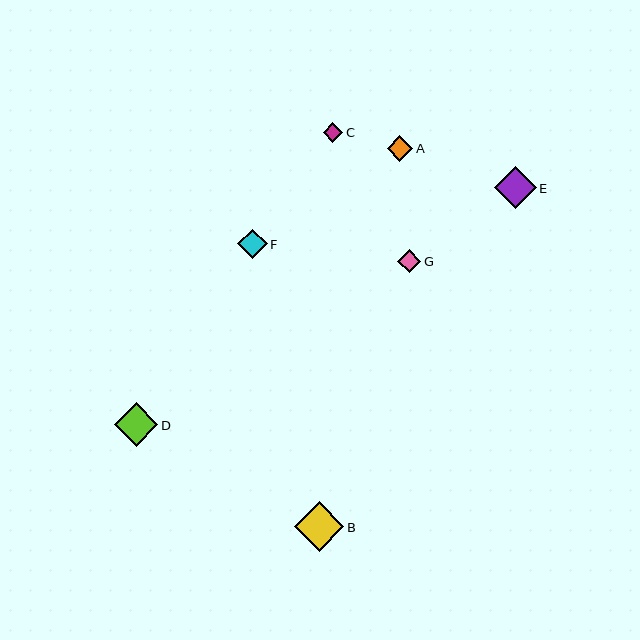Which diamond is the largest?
Diamond B is the largest with a size of approximately 50 pixels.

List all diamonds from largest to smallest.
From largest to smallest: B, D, E, F, A, G, C.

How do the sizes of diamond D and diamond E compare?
Diamond D and diamond E are approximately the same size.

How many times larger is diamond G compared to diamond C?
Diamond G is approximately 1.2 times the size of diamond C.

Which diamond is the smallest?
Diamond C is the smallest with a size of approximately 20 pixels.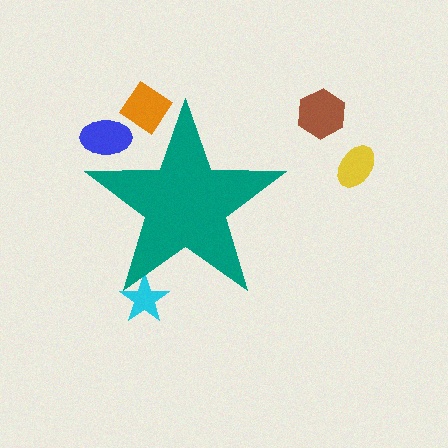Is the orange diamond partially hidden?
Yes, the orange diamond is partially hidden behind the teal star.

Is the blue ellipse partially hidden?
Yes, the blue ellipse is partially hidden behind the teal star.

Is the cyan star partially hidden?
Yes, the cyan star is partially hidden behind the teal star.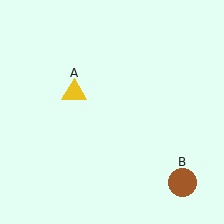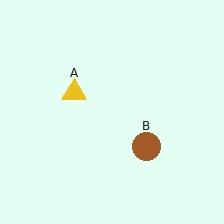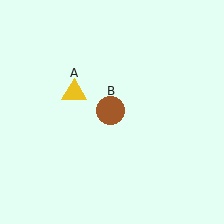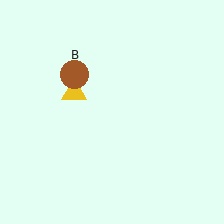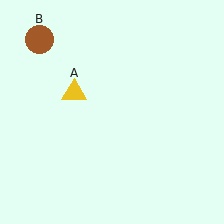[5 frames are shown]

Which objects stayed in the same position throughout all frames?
Yellow triangle (object A) remained stationary.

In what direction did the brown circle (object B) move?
The brown circle (object B) moved up and to the left.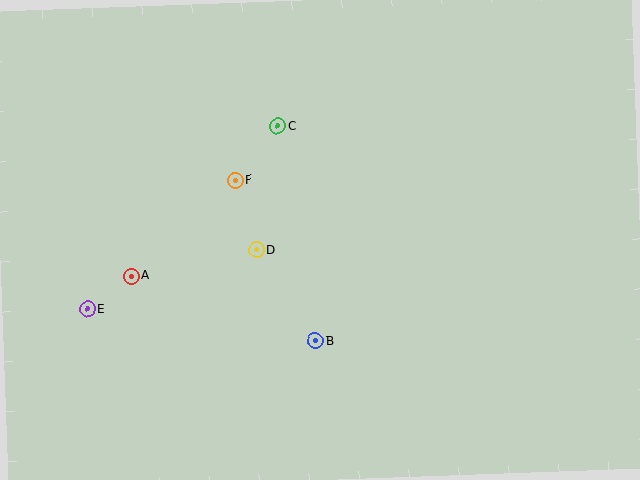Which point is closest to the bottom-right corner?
Point B is closest to the bottom-right corner.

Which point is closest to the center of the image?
Point D at (256, 250) is closest to the center.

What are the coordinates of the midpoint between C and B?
The midpoint between C and B is at (297, 233).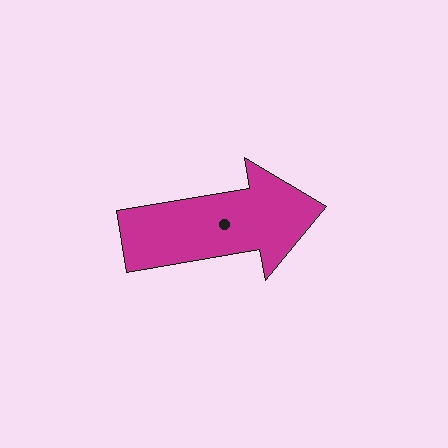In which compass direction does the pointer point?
East.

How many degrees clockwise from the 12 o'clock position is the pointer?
Approximately 80 degrees.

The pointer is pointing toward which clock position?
Roughly 3 o'clock.